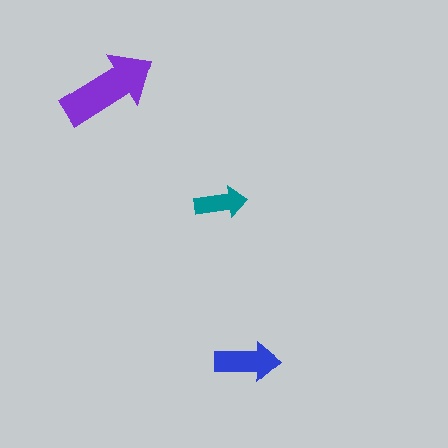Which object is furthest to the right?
The blue arrow is rightmost.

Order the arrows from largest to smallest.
the purple one, the blue one, the teal one.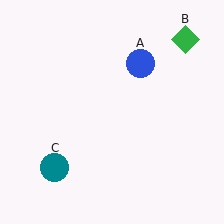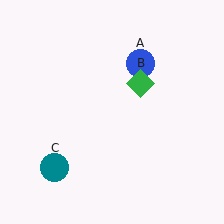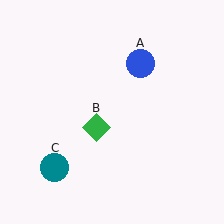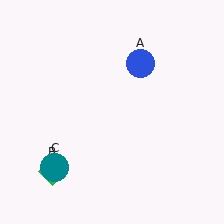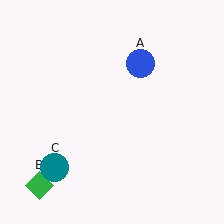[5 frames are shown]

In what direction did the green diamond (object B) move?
The green diamond (object B) moved down and to the left.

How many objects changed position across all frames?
1 object changed position: green diamond (object B).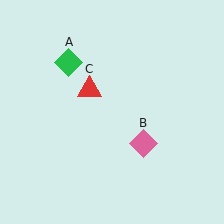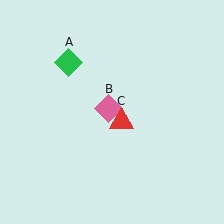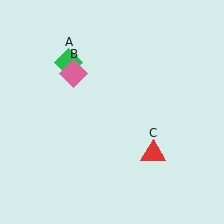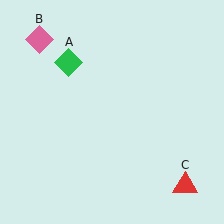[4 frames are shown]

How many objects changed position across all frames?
2 objects changed position: pink diamond (object B), red triangle (object C).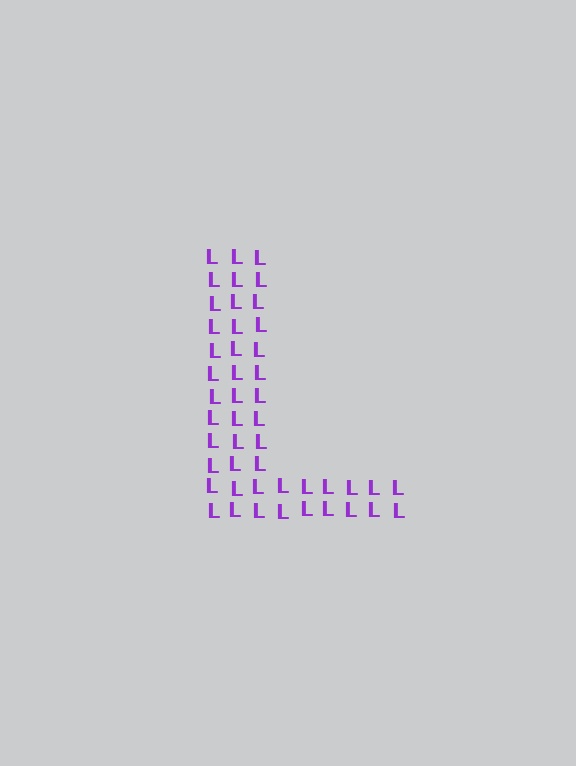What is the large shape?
The large shape is the letter L.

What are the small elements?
The small elements are letter L's.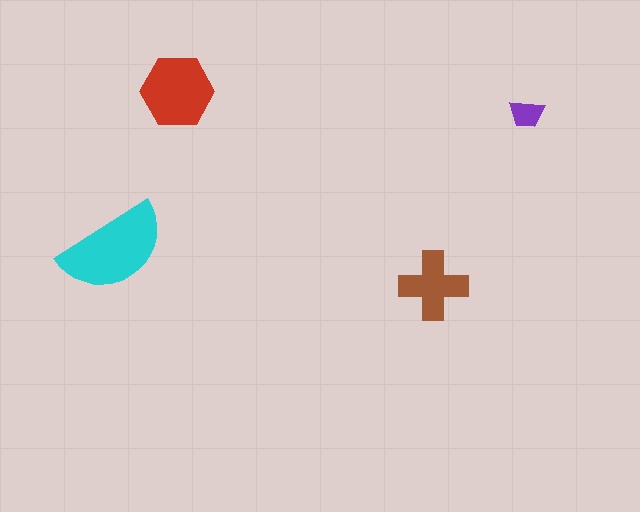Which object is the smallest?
The purple trapezoid.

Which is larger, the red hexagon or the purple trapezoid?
The red hexagon.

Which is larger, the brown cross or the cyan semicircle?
The cyan semicircle.